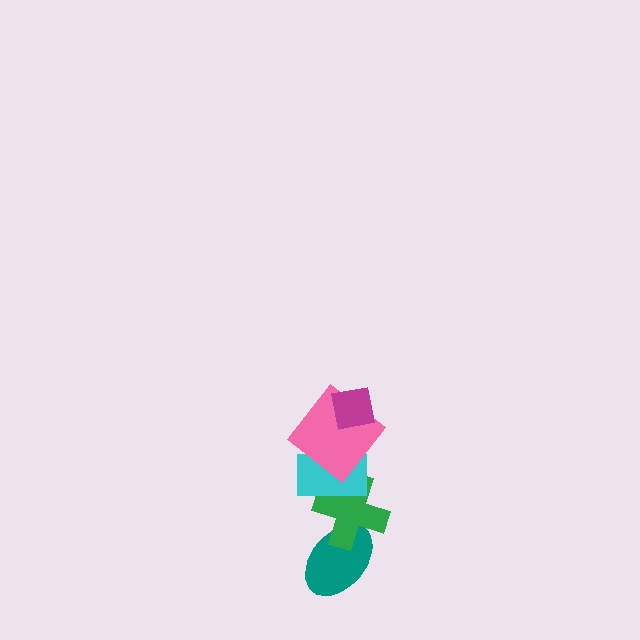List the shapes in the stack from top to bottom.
From top to bottom: the magenta square, the pink diamond, the cyan rectangle, the green cross, the teal ellipse.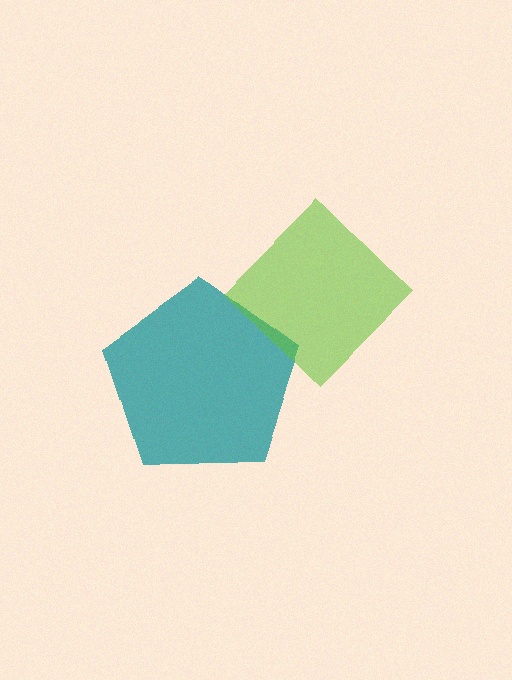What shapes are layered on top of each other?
The layered shapes are: a teal pentagon, a lime diamond.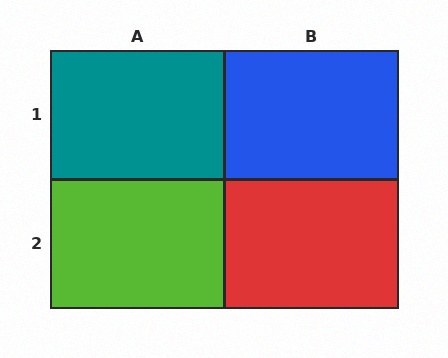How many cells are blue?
1 cell is blue.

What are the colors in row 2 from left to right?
Lime, red.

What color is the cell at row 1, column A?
Teal.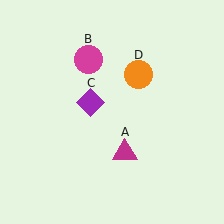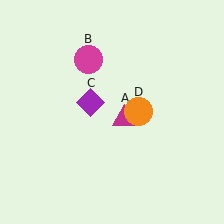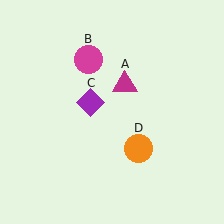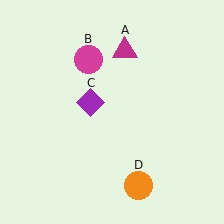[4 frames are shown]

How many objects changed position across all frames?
2 objects changed position: magenta triangle (object A), orange circle (object D).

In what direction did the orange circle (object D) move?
The orange circle (object D) moved down.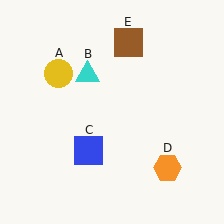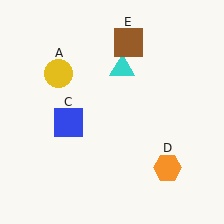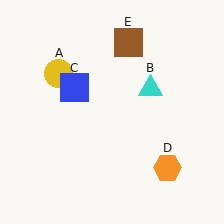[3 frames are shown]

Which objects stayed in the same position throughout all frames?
Yellow circle (object A) and orange hexagon (object D) and brown square (object E) remained stationary.